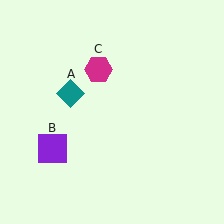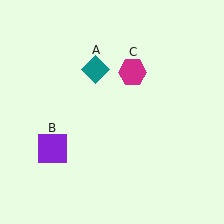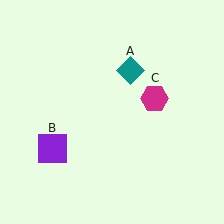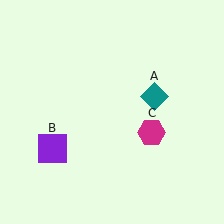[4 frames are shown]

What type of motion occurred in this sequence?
The teal diamond (object A), magenta hexagon (object C) rotated clockwise around the center of the scene.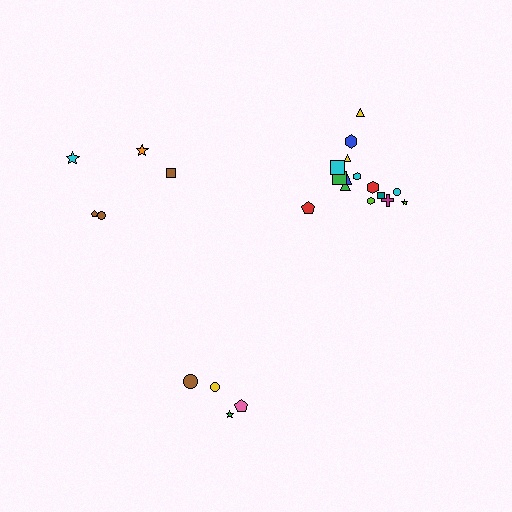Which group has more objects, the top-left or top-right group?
The top-right group.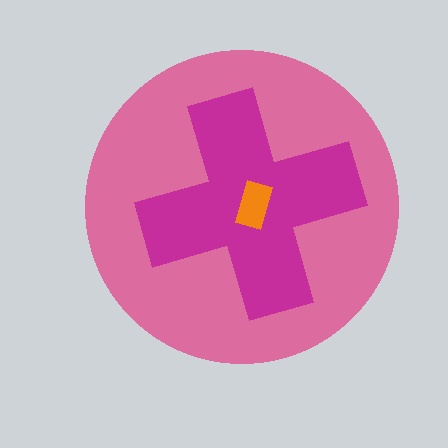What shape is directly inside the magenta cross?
The orange rectangle.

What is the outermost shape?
The pink circle.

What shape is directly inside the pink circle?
The magenta cross.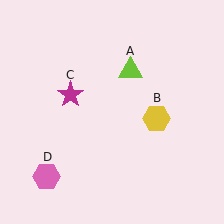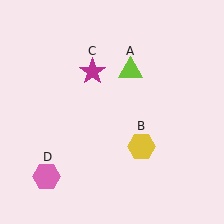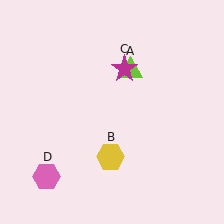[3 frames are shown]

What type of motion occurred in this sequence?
The yellow hexagon (object B), magenta star (object C) rotated clockwise around the center of the scene.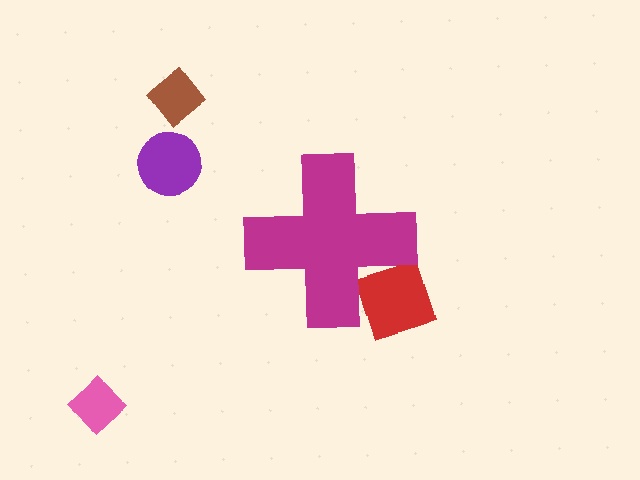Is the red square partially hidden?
Yes, the red square is partially hidden behind the magenta cross.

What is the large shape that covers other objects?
A magenta cross.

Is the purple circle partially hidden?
No, the purple circle is fully visible.